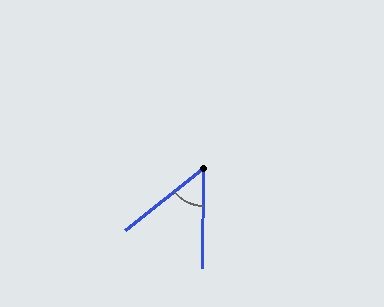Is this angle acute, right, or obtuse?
It is acute.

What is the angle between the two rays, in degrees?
Approximately 51 degrees.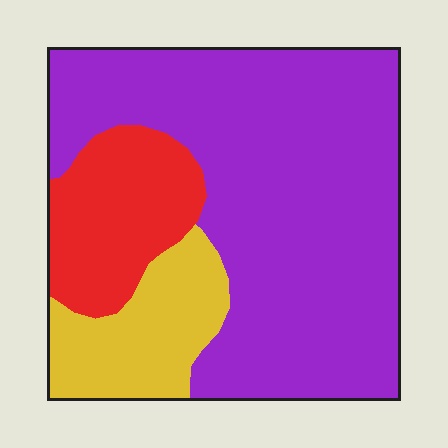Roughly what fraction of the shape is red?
Red takes up about one sixth (1/6) of the shape.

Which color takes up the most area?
Purple, at roughly 65%.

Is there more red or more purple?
Purple.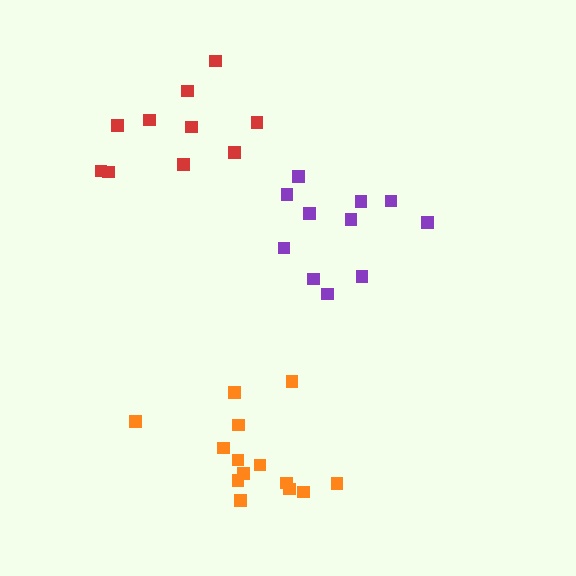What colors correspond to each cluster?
The clusters are colored: purple, red, orange.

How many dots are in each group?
Group 1: 11 dots, Group 2: 10 dots, Group 3: 14 dots (35 total).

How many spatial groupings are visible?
There are 3 spatial groupings.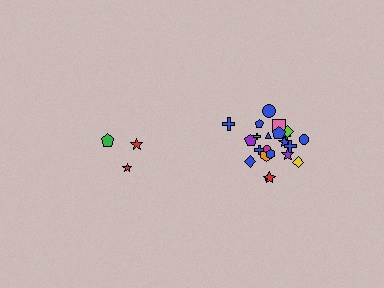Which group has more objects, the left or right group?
The right group.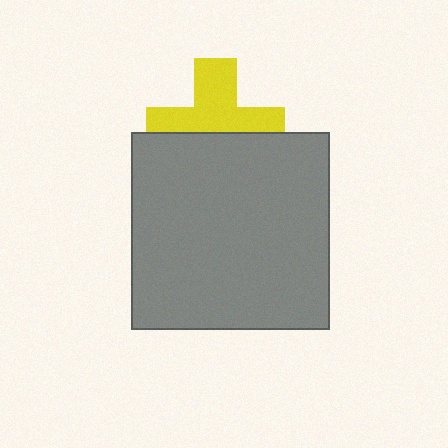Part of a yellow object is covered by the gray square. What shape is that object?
It is a cross.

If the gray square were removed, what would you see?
You would see the complete yellow cross.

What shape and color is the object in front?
The object in front is a gray square.